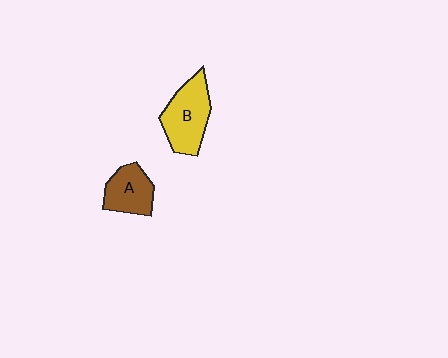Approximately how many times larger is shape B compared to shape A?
Approximately 1.4 times.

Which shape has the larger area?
Shape B (yellow).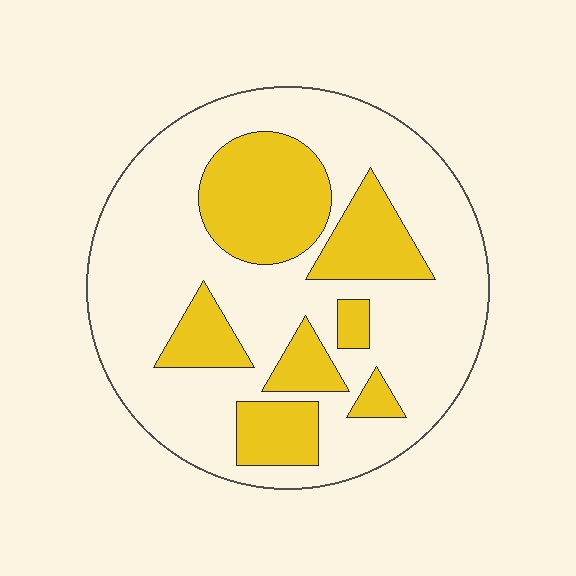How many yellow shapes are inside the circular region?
7.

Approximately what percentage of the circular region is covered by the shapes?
Approximately 30%.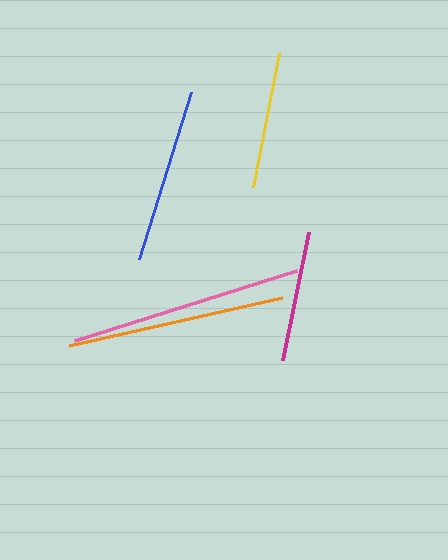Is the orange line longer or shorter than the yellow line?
The orange line is longer than the yellow line.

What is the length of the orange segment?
The orange segment is approximately 218 pixels long.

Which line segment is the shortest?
The magenta line is the shortest at approximately 131 pixels.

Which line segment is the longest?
The pink line is the longest at approximately 233 pixels.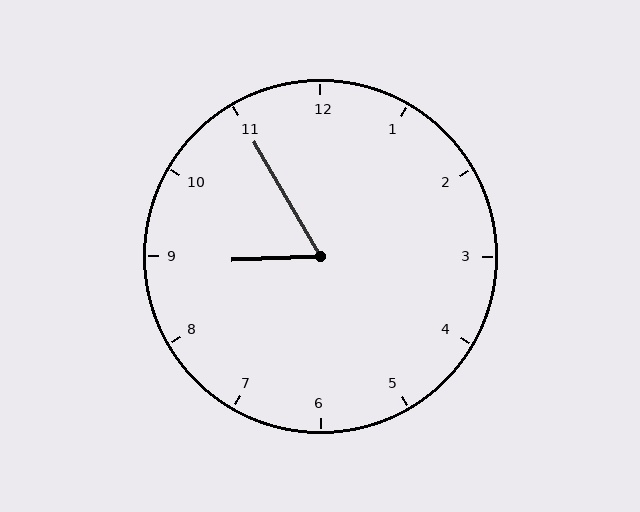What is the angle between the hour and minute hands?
Approximately 62 degrees.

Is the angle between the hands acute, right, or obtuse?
It is acute.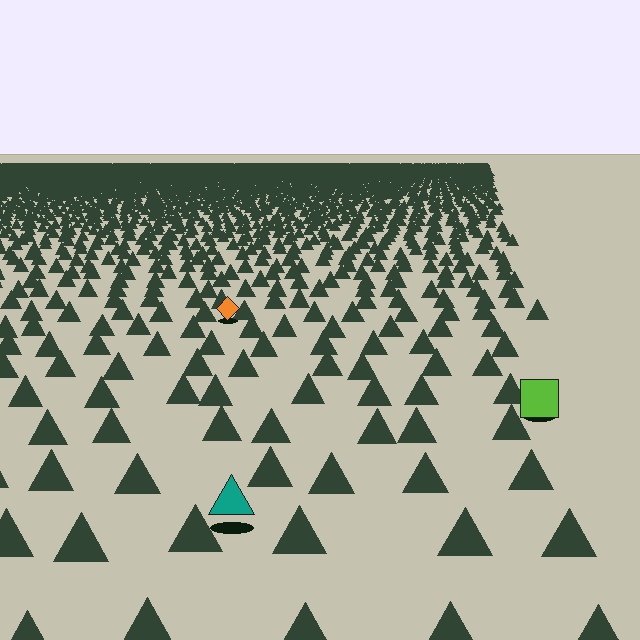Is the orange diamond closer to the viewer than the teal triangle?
No. The teal triangle is closer — you can tell from the texture gradient: the ground texture is coarser near it.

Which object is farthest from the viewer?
The orange diamond is farthest from the viewer. It appears smaller and the ground texture around it is denser.